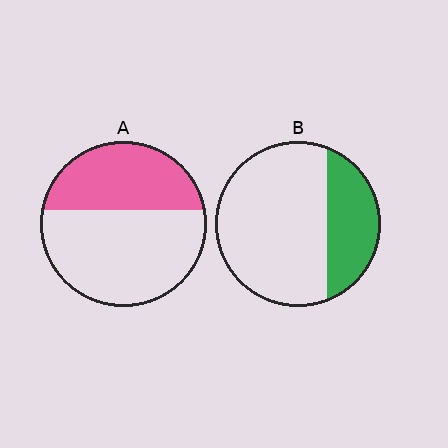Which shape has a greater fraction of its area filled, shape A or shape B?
Shape A.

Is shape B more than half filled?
No.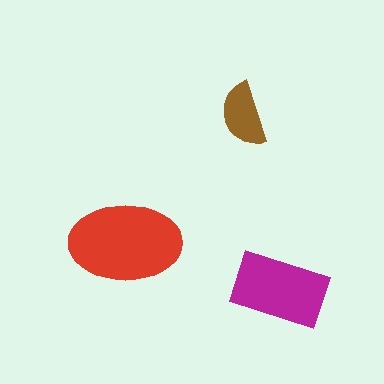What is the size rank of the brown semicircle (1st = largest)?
3rd.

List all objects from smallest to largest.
The brown semicircle, the magenta rectangle, the red ellipse.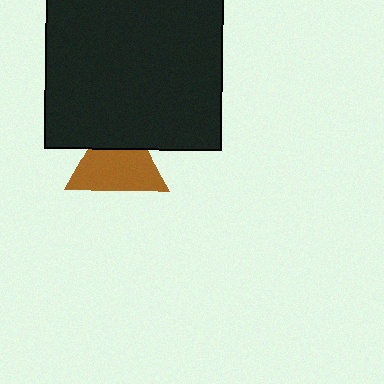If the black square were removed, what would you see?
You would see the complete brown triangle.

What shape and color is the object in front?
The object in front is a black square.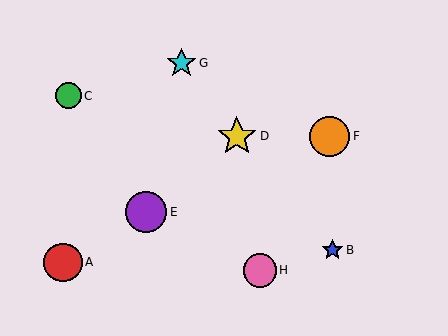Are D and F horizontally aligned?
Yes, both are at y≈136.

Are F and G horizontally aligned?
No, F is at y≈136 and G is at y≈63.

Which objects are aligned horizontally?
Objects D, F are aligned horizontally.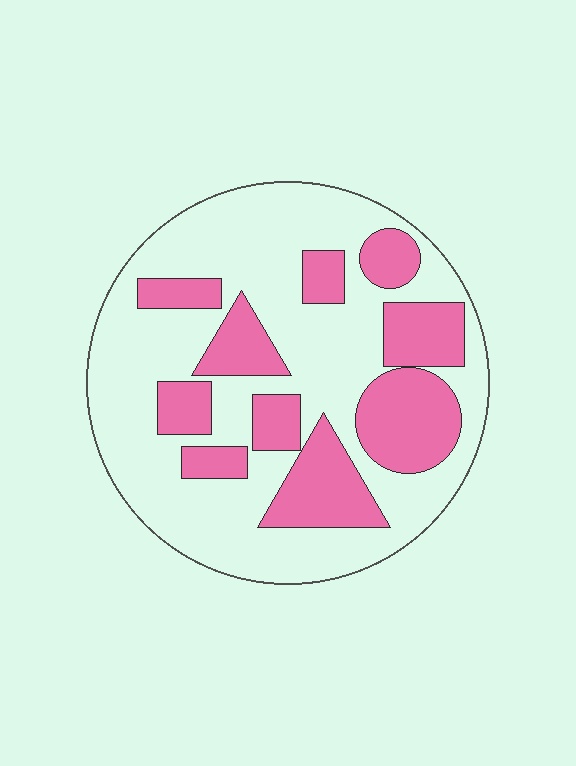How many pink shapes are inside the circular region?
10.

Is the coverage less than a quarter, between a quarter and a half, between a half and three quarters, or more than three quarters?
Between a quarter and a half.